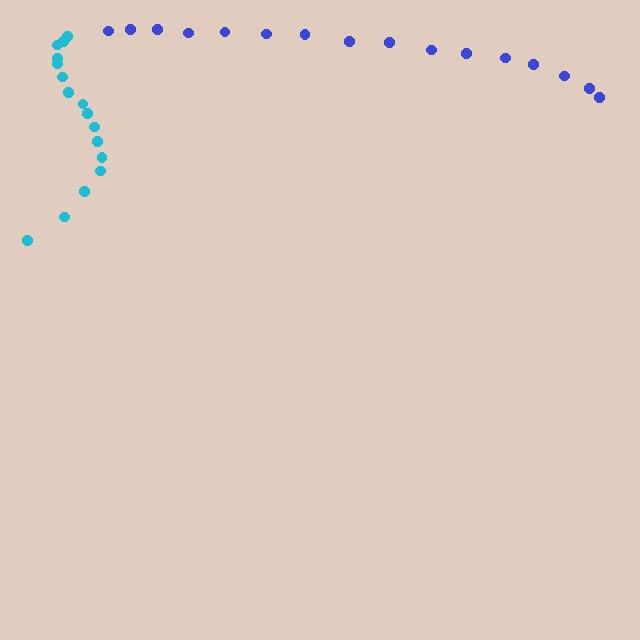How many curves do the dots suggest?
There are 2 distinct paths.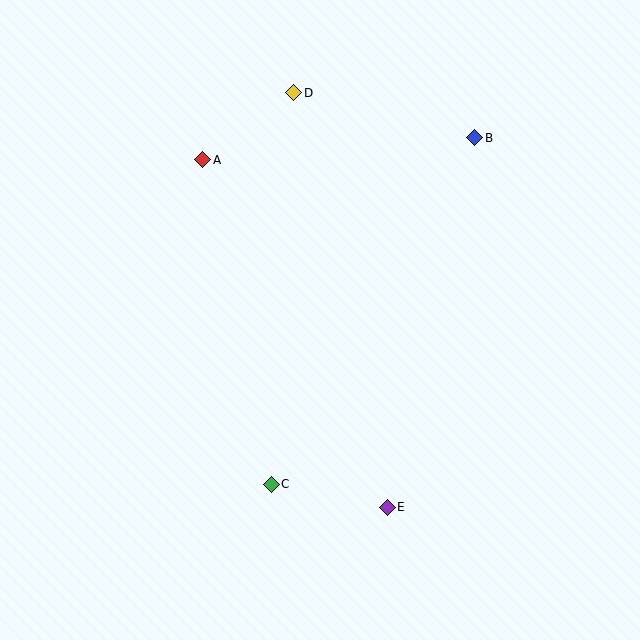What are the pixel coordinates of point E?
Point E is at (387, 507).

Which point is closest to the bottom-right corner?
Point E is closest to the bottom-right corner.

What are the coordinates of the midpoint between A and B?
The midpoint between A and B is at (339, 149).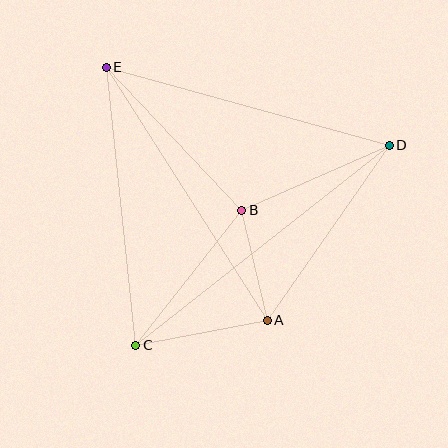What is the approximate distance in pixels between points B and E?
The distance between B and E is approximately 197 pixels.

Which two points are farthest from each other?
Points C and D are farthest from each other.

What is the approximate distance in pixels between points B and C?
The distance between B and C is approximately 172 pixels.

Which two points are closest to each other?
Points A and B are closest to each other.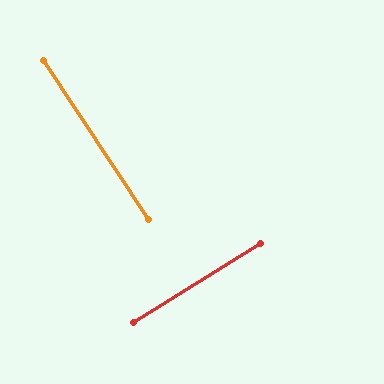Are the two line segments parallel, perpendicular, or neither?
Perpendicular — they meet at approximately 89°.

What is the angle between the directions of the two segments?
Approximately 89 degrees.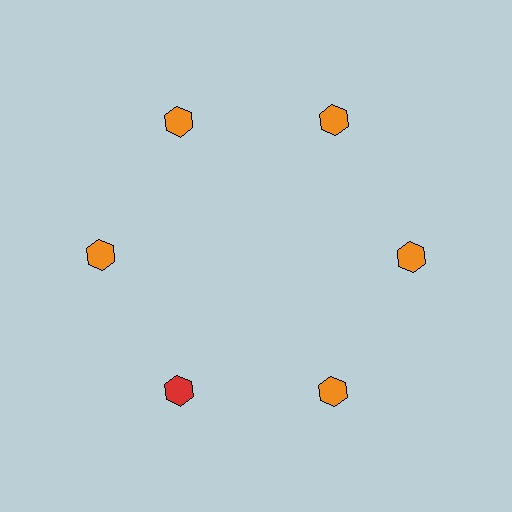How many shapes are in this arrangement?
There are 6 shapes arranged in a ring pattern.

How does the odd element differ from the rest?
It has a different color: red instead of orange.